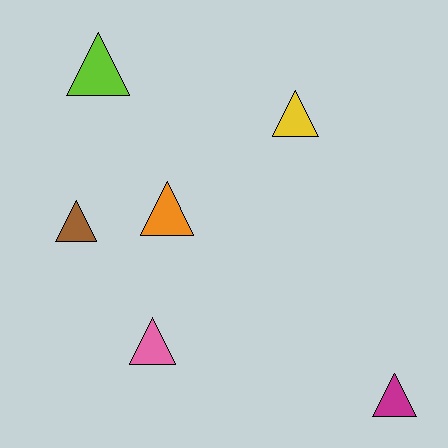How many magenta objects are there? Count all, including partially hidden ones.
There is 1 magenta object.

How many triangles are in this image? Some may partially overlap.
There are 6 triangles.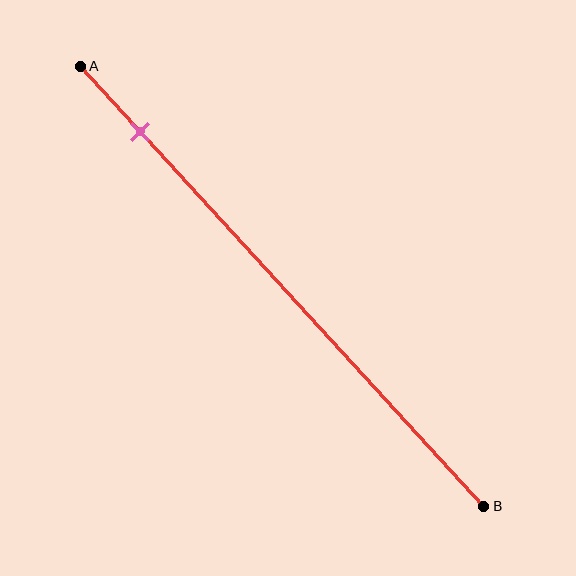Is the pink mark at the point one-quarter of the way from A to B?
No, the mark is at about 15% from A, not at the 25% one-quarter point.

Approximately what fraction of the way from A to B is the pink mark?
The pink mark is approximately 15% of the way from A to B.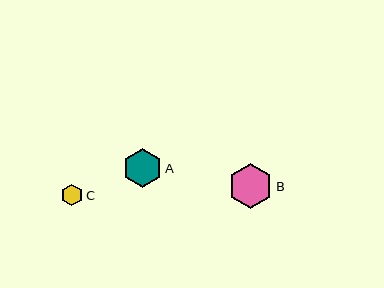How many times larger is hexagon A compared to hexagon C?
Hexagon A is approximately 1.8 times the size of hexagon C.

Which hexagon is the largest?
Hexagon B is the largest with a size of approximately 45 pixels.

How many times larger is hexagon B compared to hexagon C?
Hexagon B is approximately 2.1 times the size of hexagon C.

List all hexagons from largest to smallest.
From largest to smallest: B, A, C.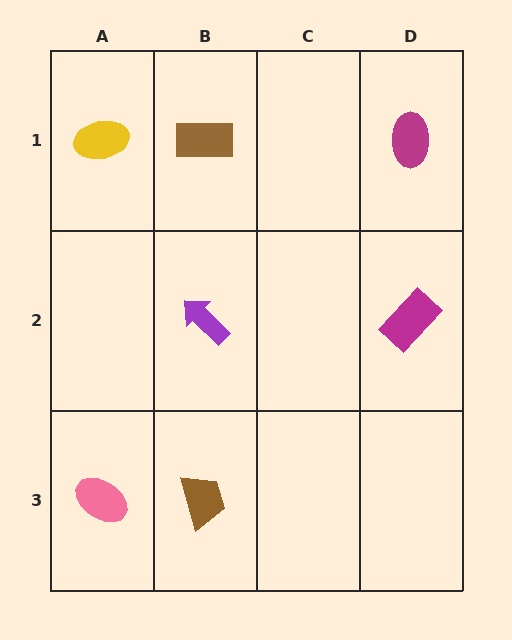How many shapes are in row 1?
3 shapes.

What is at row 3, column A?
A pink ellipse.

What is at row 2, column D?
A magenta rectangle.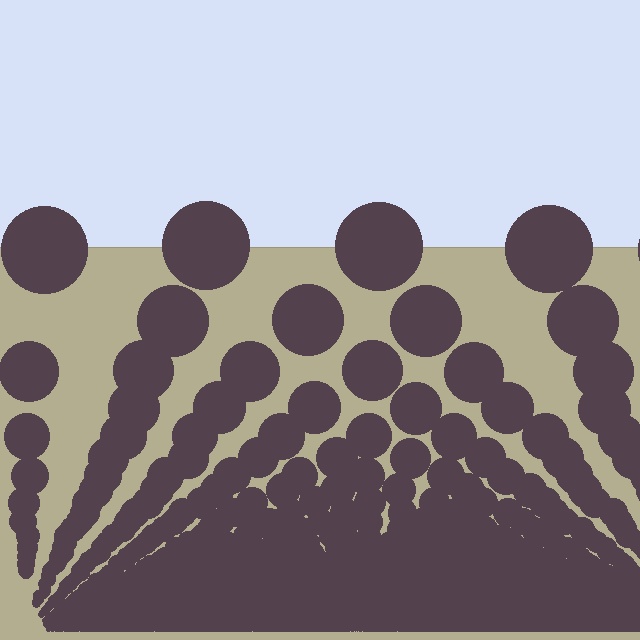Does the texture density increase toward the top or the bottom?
Density increases toward the bottom.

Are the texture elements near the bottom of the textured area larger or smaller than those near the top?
Smaller. The gradient is inverted — elements near the bottom are smaller and denser.